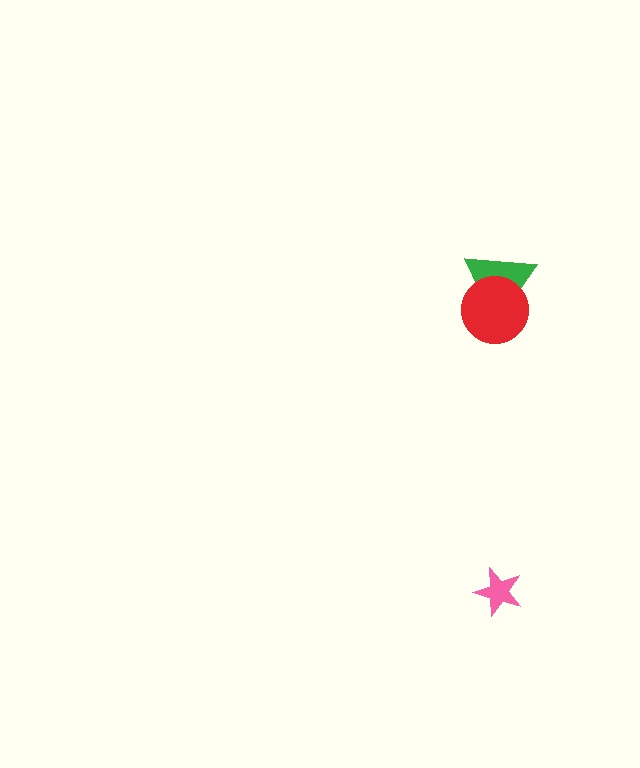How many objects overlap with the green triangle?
1 object overlaps with the green triangle.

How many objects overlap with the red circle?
1 object overlaps with the red circle.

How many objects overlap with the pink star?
0 objects overlap with the pink star.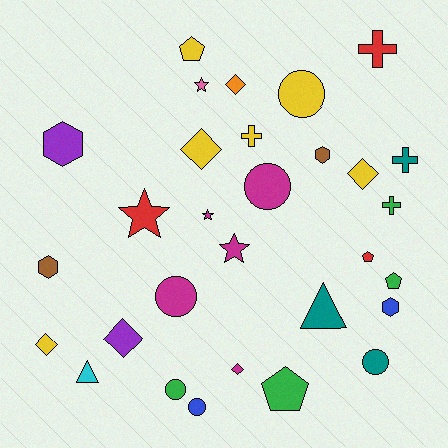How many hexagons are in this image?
There are 4 hexagons.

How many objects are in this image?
There are 30 objects.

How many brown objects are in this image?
There are 2 brown objects.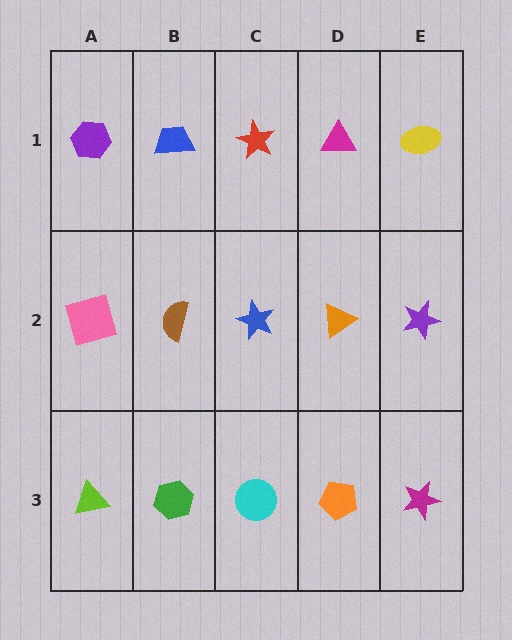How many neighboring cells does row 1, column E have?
2.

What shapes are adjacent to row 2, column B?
A blue trapezoid (row 1, column B), a green hexagon (row 3, column B), a pink square (row 2, column A), a blue star (row 2, column C).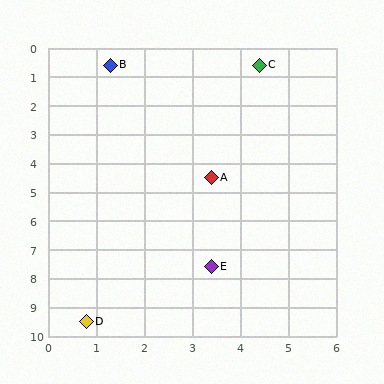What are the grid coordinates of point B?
Point B is at approximately (1.3, 0.6).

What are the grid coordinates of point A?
Point A is at approximately (3.4, 4.5).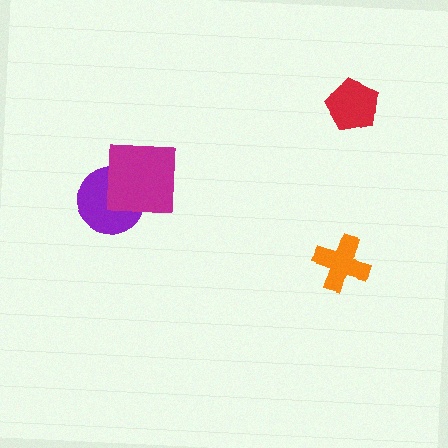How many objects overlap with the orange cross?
0 objects overlap with the orange cross.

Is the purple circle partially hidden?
Yes, it is partially covered by another shape.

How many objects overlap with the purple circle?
1 object overlaps with the purple circle.